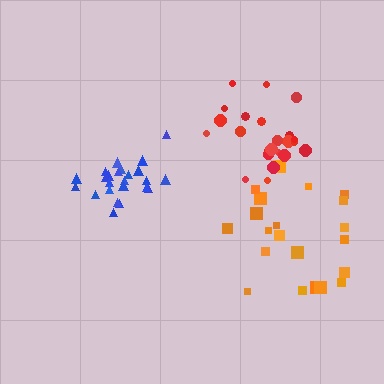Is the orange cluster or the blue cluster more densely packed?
Blue.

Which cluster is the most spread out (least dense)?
Orange.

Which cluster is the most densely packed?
Blue.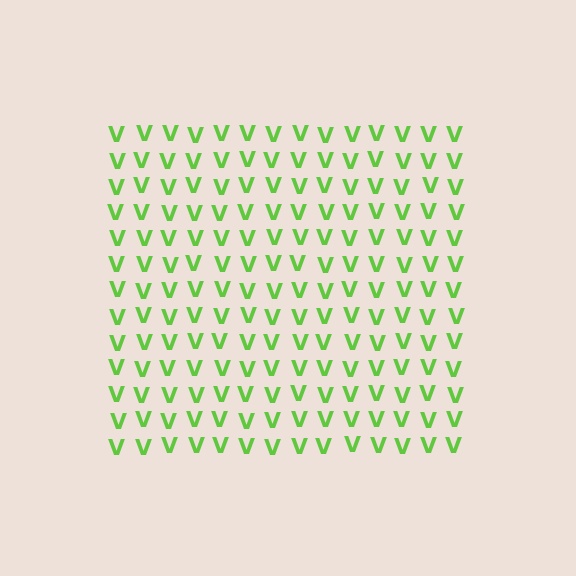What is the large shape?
The large shape is a square.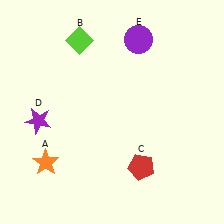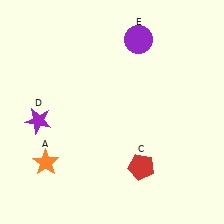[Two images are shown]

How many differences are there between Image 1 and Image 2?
There is 1 difference between the two images.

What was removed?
The lime diamond (B) was removed in Image 2.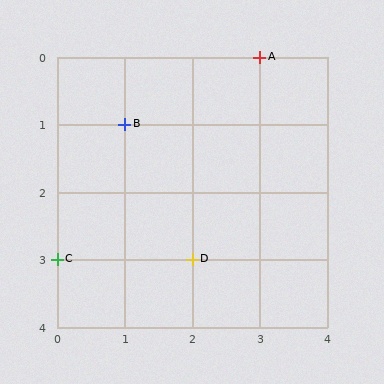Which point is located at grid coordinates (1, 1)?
Point B is at (1, 1).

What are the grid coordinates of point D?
Point D is at grid coordinates (2, 3).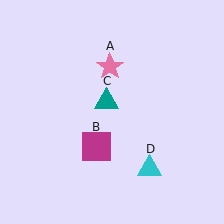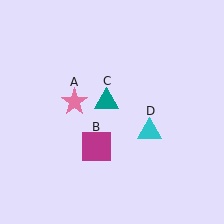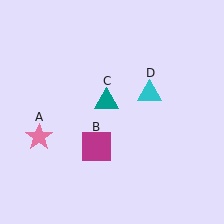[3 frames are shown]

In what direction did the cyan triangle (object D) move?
The cyan triangle (object D) moved up.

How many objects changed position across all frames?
2 objects changed position: pink star (object A), cyan triangle (object D).